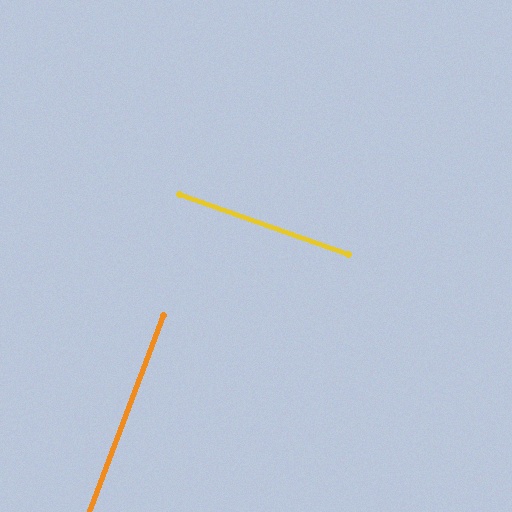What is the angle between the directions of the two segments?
Approximately 89 degrees.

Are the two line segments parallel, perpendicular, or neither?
Perpendicular — they meet at approximately 89°.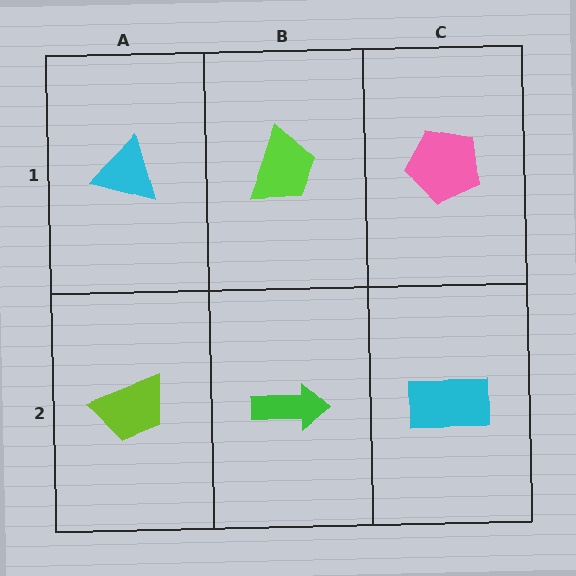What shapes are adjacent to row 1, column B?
A green arrow (row 2, column B), a cyan triangle (row 1, column A), a pink pentagon (row 1, column C).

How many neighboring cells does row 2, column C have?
2.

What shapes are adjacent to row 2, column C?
A pink pentagon (row 1, column C), a green arrow (row 2, column B).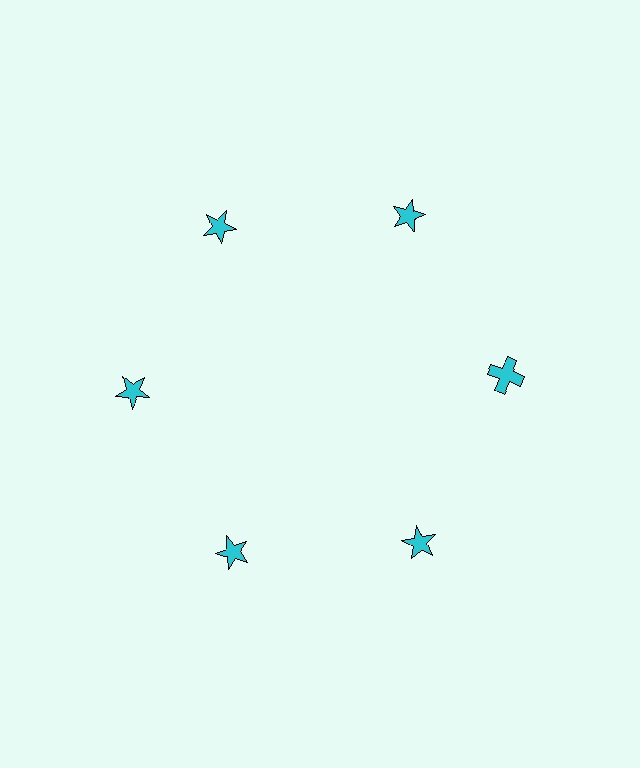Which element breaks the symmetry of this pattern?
The cyan cross at roughly the 3 o'clock position breaks the symmetry. All other shapes are cyan stars.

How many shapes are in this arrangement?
There are 6 shapes arranged in a ring pattern.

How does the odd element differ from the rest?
It has a different shape: cross instead of star.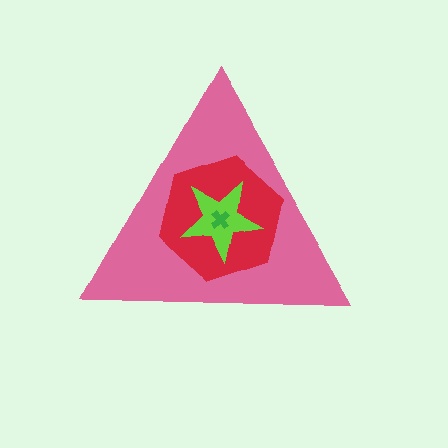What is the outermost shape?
The pink triangle.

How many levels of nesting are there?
4.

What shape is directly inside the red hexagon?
The lime star.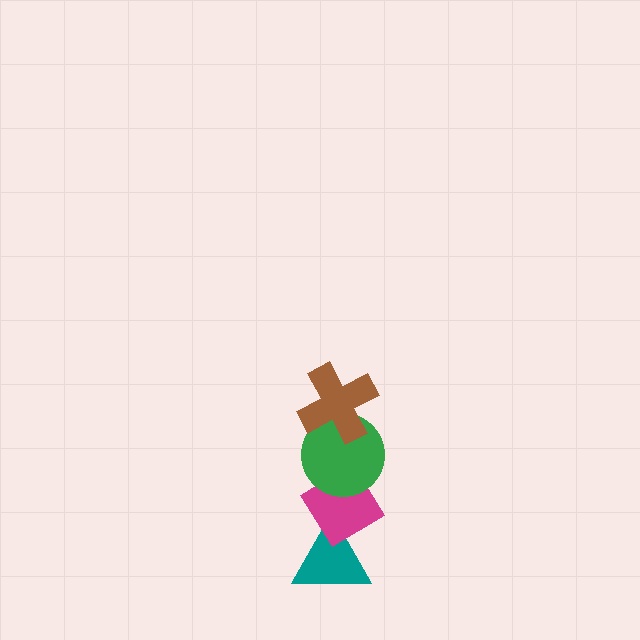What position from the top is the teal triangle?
The teal triangle is 4th from the top.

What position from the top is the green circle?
The green circle is 2nd from the top.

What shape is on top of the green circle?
The brown cross is on top of the green circle.